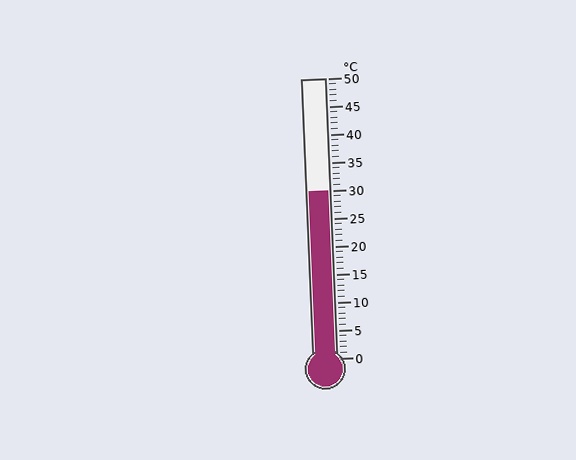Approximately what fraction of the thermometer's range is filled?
The thermometer is filled to approximately 60% of its range.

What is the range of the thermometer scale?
The thermometer scale ranges from 0°C to 50°C.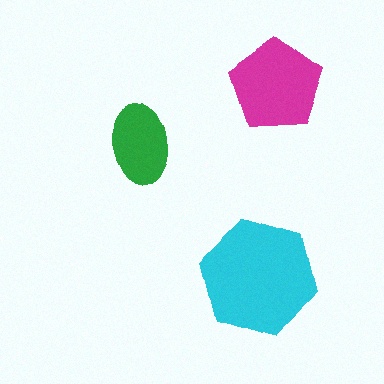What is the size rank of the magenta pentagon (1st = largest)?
2nd.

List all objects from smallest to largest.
The green ellipse, the magenta pentagon, the cyan hexagon.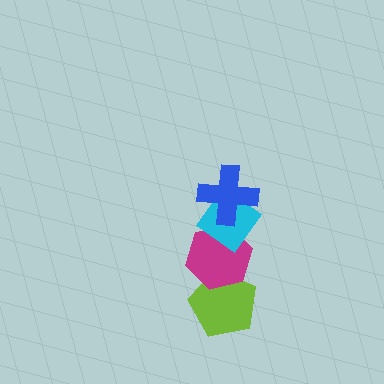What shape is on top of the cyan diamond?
The blue cross is on top of the cyan diamond.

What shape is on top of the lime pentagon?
The magenta hexagon is on top of the lime pentagon.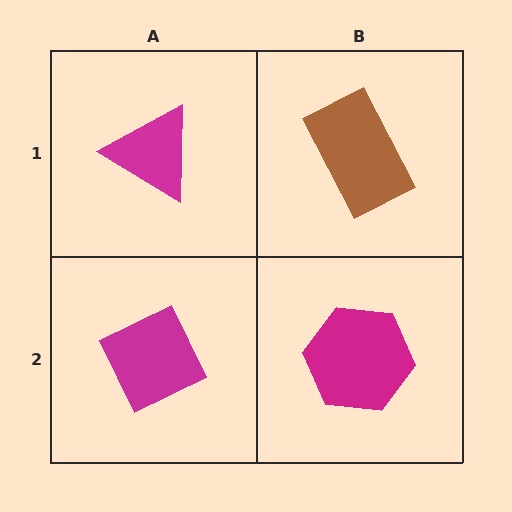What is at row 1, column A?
A magenta triangle.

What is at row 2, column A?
A magenta diamond.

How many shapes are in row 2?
2 shapes.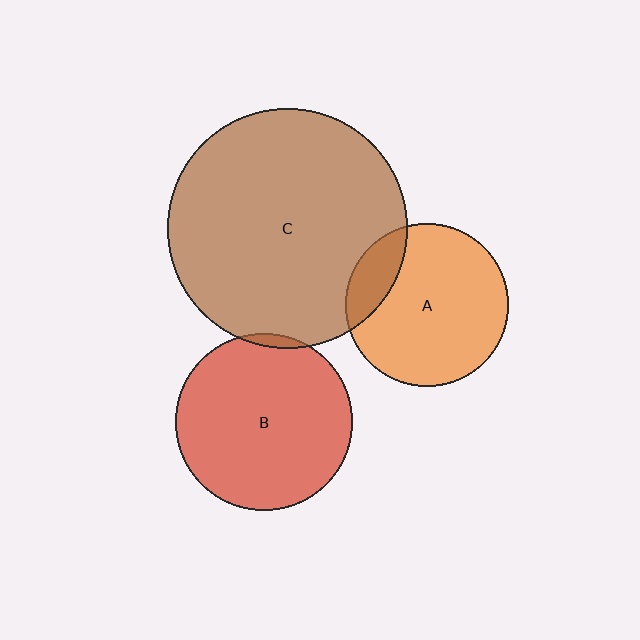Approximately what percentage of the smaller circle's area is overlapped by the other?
Approximately 15%.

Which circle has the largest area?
Circle C (brown).